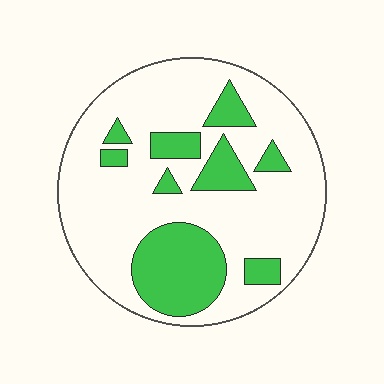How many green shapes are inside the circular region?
9.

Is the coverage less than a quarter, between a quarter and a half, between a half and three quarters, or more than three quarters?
Between a quarter and a half.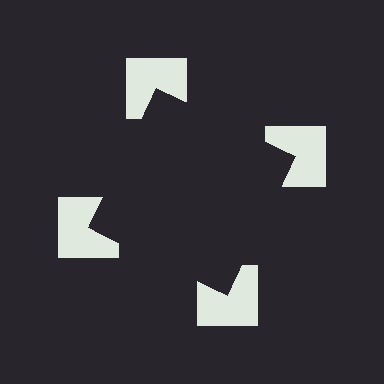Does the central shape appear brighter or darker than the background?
It typically appears slightly darker than the background, even though no actual brightness change is drawn.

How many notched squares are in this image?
There are 4 — one at each vertex of the illusory square.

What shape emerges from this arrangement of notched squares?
An illusory square — its edges are inferred from the aligned wedge cuts in the notched squares, not physically drawn.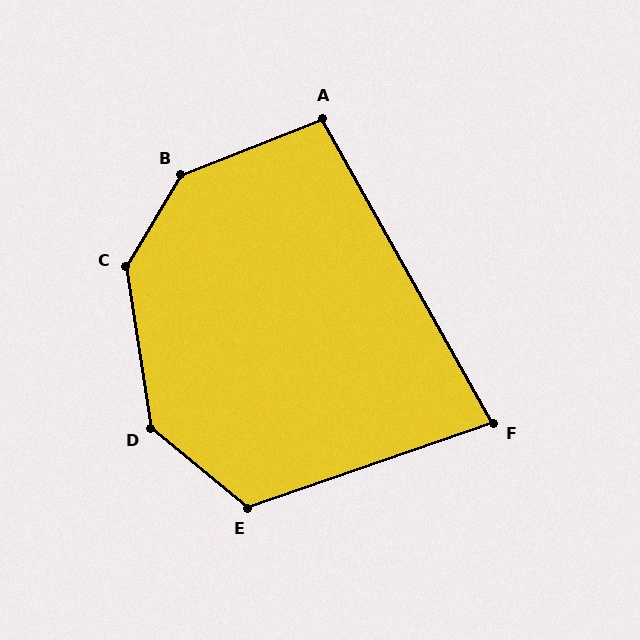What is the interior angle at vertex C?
Approximately 141 degrees (obtuse).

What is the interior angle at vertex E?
Approximately 122 degrees (obtuse).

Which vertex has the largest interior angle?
B, at approximately 142 degrees.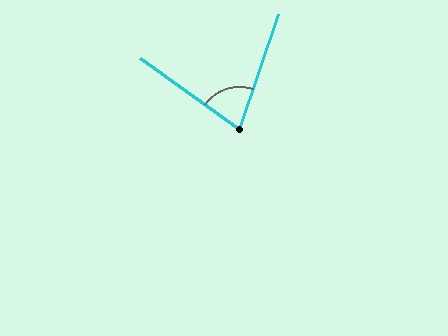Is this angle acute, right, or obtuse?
It is acute.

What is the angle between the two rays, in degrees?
Approximately 73 degrees.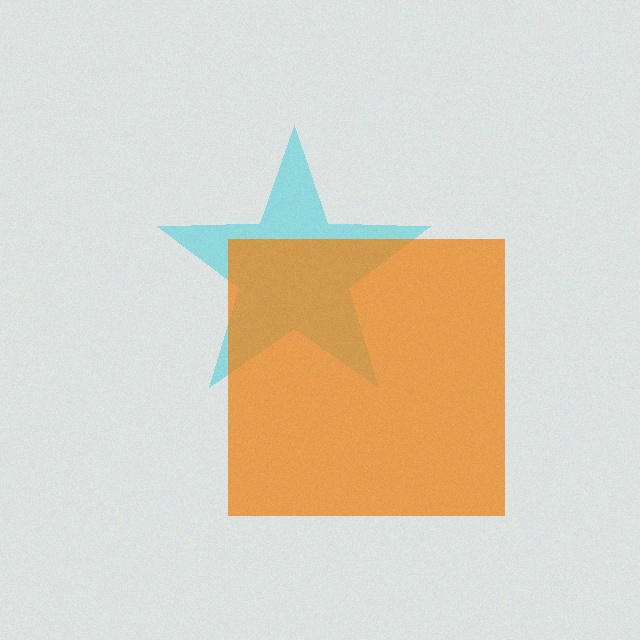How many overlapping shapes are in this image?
There are 2 overlapping shapes in the image.